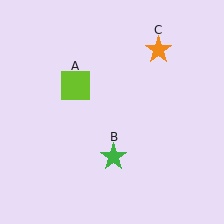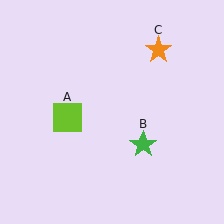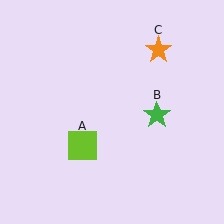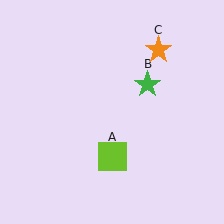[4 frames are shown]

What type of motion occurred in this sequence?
The lime square (object A), green star (object B) rotated counterclockwise around the center of the scene.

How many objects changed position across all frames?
2 objects changed position: lime square (object A), green star (object B).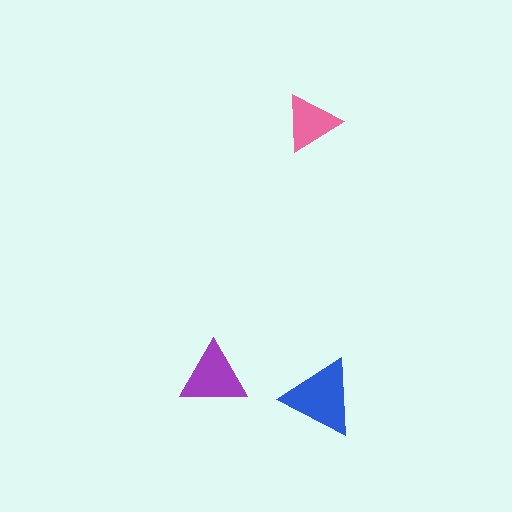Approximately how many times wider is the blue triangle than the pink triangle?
About 1.5 times wider.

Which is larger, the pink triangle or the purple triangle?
The purple one.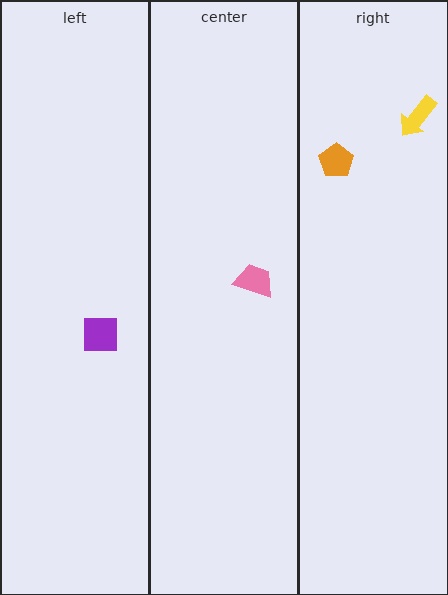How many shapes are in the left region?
1.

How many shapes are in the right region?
2.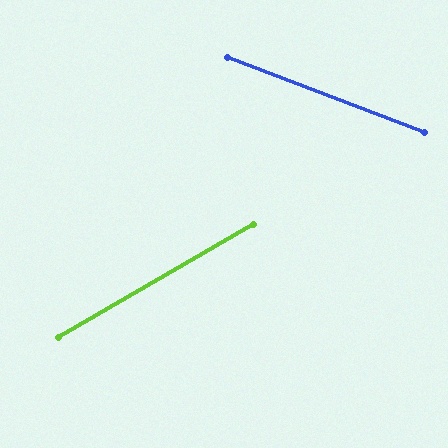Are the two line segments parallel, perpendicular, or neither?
Neither parallel nor perpendicular — they differ by about 51°.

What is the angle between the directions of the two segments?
Approximately 51 degrees.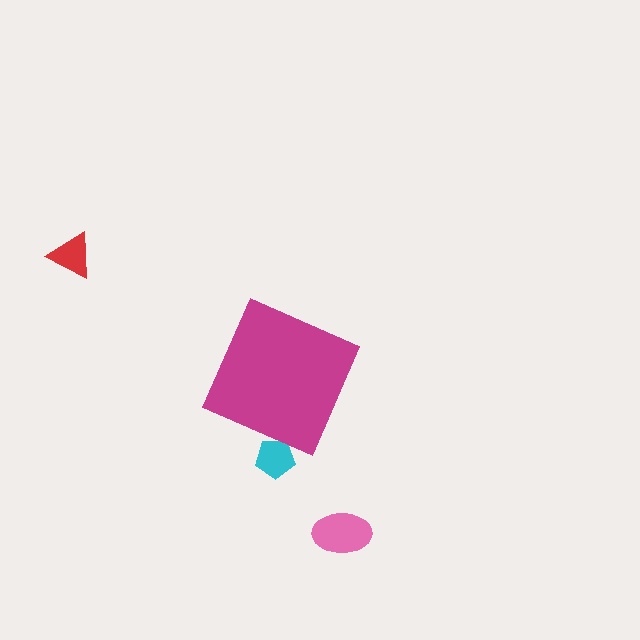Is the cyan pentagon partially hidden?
Yes, the cyan pentagon is partially hidden behind the magenta diamond.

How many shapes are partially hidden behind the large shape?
1 shape is partially hidden.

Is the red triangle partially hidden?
No, the red triangle is fully visible.